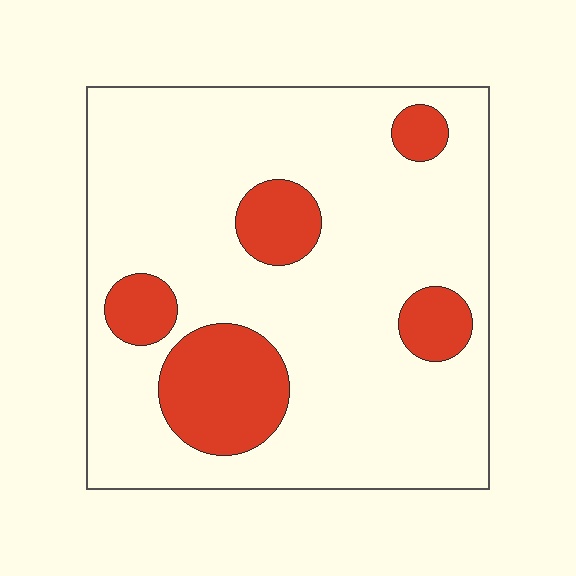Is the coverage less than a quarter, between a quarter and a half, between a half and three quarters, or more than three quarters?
Less than a quarter.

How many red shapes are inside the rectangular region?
5.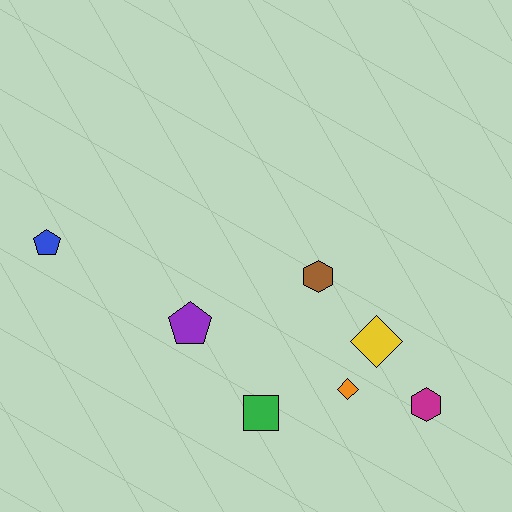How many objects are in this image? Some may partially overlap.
There are 7 objects.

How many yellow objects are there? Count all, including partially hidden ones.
There is 1 yellow object.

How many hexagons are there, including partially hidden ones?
There are 2 hexagons.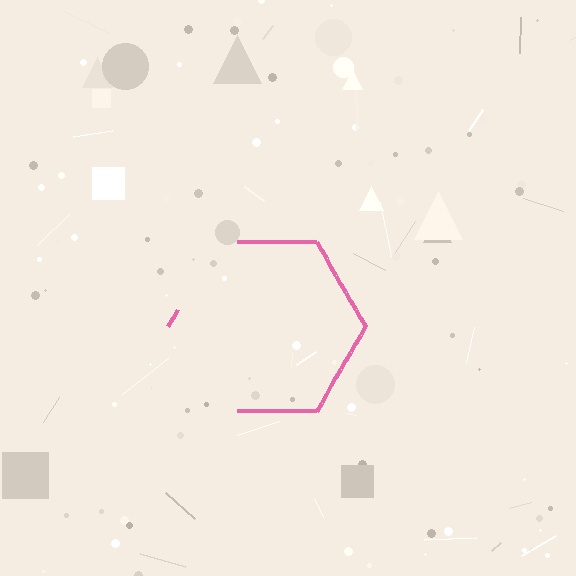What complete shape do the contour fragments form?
The contour fragments form a hexagon.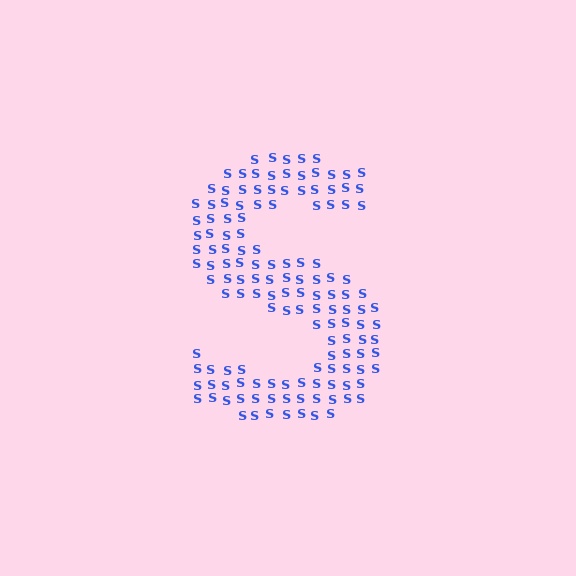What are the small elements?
The small elements are letter S's.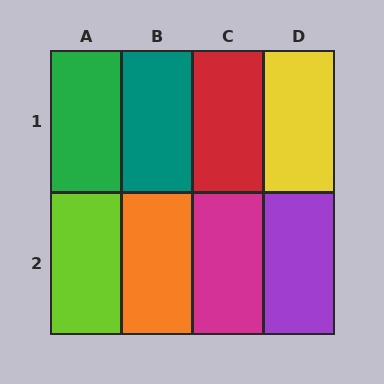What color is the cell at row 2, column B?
Orange.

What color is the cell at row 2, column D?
Purple.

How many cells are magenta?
1 cell is magenta.